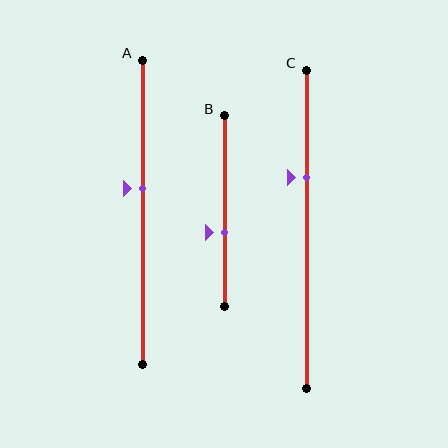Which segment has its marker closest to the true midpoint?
Segment A has its marker closest to the true midpoint.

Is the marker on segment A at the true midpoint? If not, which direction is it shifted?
No, the marker on segment A is shifted upward by about 8% of the segment length.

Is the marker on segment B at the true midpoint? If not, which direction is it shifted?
No, the marker on segment B is shifted downward by about 11% of the segment length.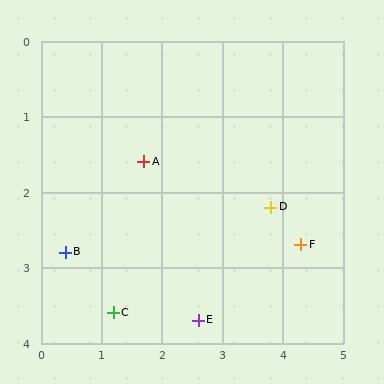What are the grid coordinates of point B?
Point B is at approximately (0.4, 2.8).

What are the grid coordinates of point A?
Point A is at approximately (1.7, 1.6).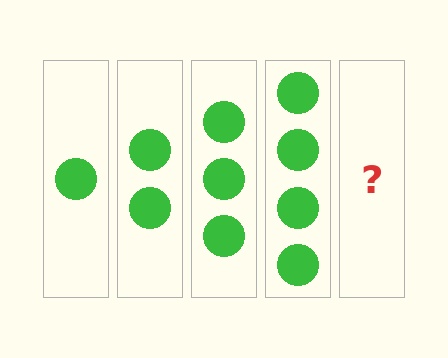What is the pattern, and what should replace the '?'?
The pattern is that each step adds one more circle. The '?' should be 5 circles.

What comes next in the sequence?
The next element should be 5 circles.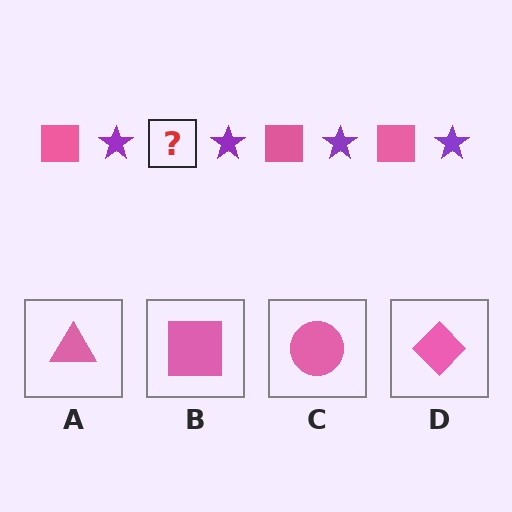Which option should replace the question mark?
Option B.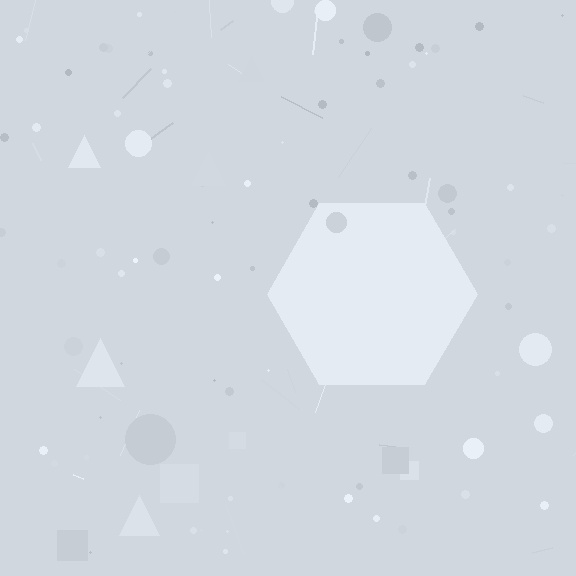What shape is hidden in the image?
A hexagon is hidden in the image.